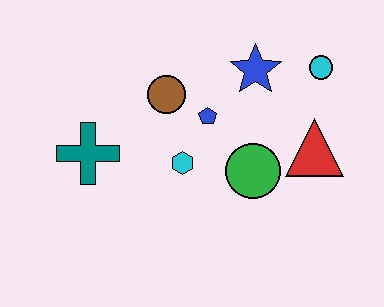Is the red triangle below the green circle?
No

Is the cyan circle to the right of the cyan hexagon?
Yes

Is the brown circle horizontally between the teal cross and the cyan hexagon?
Yes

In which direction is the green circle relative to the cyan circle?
The green circle is below the cyan circle.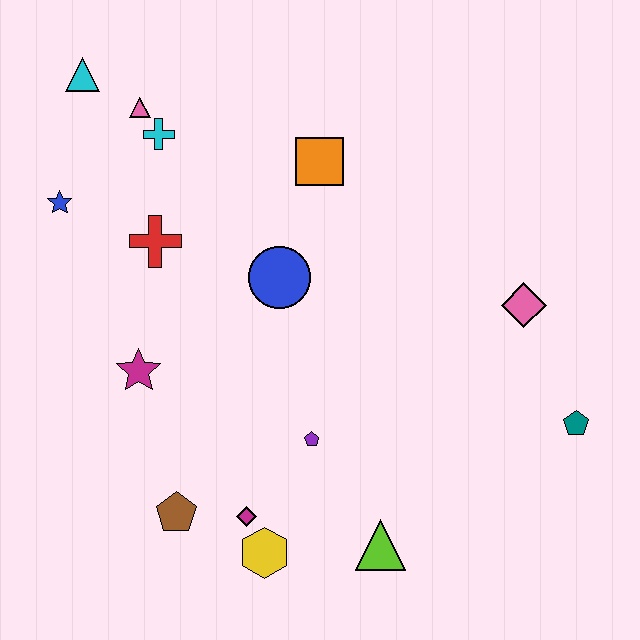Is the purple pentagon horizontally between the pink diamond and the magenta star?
Yes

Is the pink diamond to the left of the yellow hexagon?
No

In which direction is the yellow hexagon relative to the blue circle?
The yellow hexagon is below the blue circle.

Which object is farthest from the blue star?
The teal pentagon is farthest from the blue star.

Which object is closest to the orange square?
The blue circle is closest to the orange square.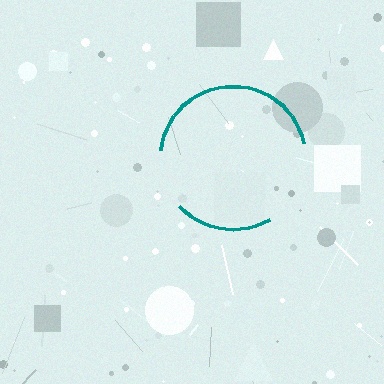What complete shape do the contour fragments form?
The contour fragments form a circle.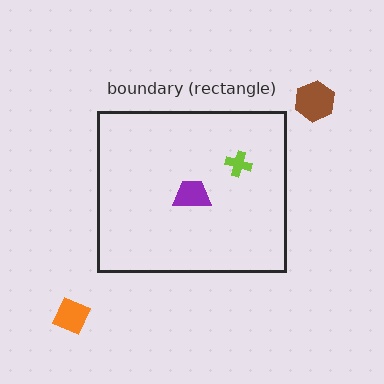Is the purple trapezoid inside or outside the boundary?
Inside.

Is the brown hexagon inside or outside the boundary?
Outside.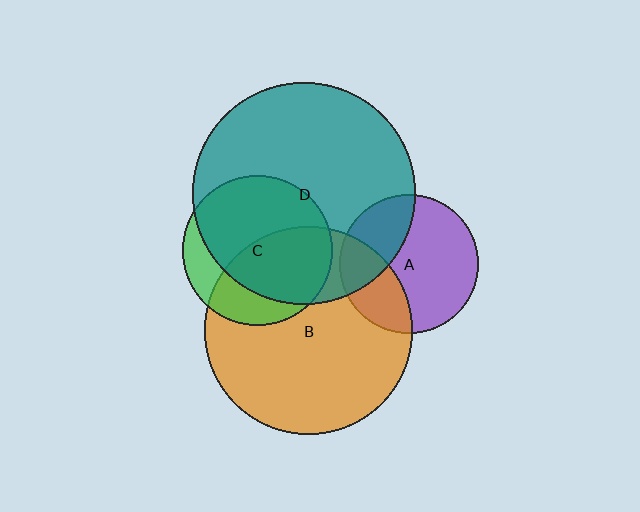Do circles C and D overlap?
Yes.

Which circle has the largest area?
Circle D (teal).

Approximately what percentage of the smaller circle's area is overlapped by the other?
Approximately 75%.